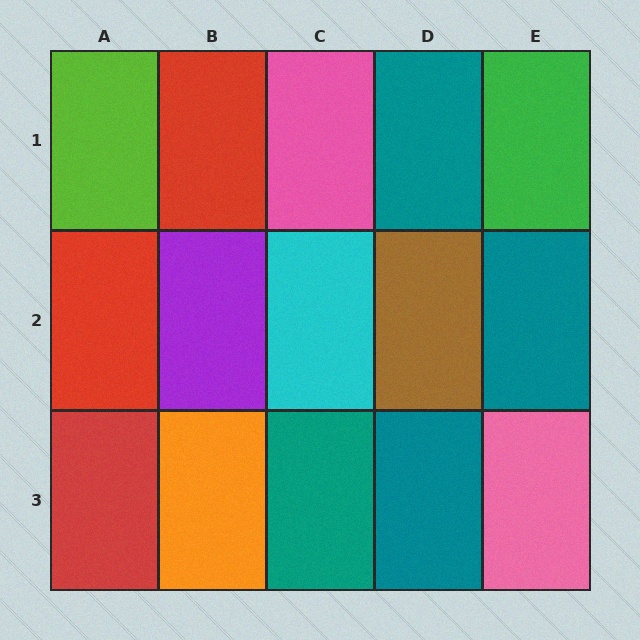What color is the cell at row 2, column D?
Brown.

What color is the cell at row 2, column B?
Purple.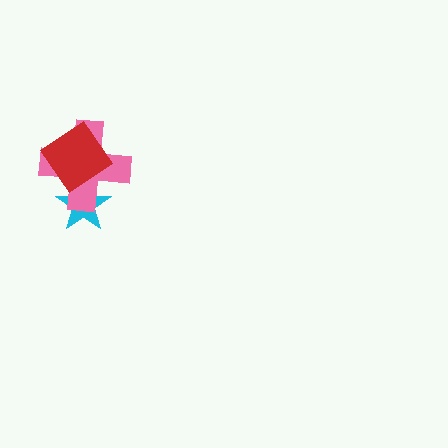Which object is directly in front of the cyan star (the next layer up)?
The pink cross is directly in front of the cyan star.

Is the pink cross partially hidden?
Yes, it is partially covered by another shape.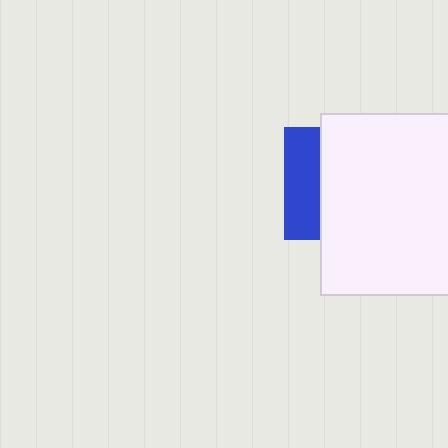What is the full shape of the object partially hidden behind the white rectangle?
The partially hidden object is a blue square.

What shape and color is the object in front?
The object in front is a white rectangle.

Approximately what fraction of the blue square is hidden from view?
Roughly 68% of the blue square is hidden behind the white rectangle.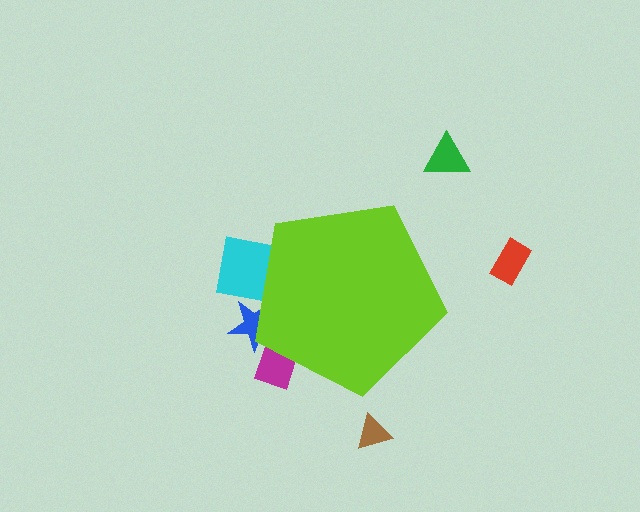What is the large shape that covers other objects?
A lime pentagon.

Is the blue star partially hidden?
Yes, the blue star is partially hidden behind the lime pentagon.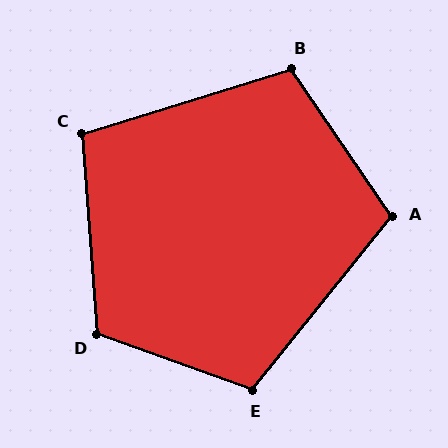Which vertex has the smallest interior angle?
C, at approximately 103 degrees.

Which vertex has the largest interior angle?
D, at approximately 114 degrees.